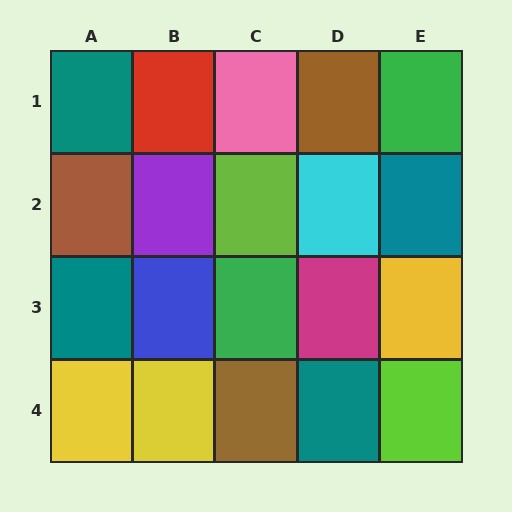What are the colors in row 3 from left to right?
Teal, blue, green, magenta, yellow.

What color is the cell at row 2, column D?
Cyan.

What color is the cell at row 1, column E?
Green.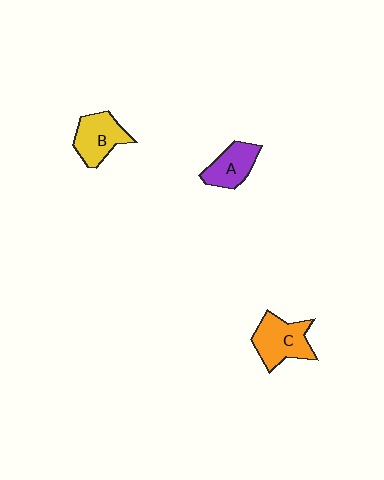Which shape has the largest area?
Shape C (orange).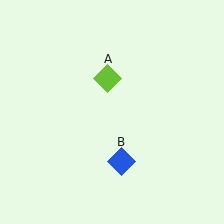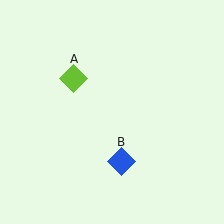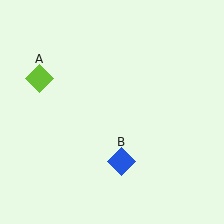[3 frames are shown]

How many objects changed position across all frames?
1 object changed position: lime diamond (object A).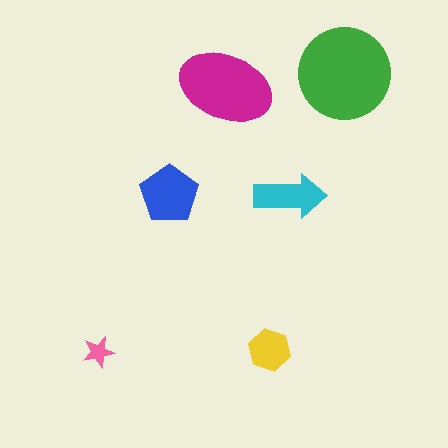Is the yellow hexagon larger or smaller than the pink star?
Larger.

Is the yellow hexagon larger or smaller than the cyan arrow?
Smaller.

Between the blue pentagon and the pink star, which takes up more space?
The blue pentagon.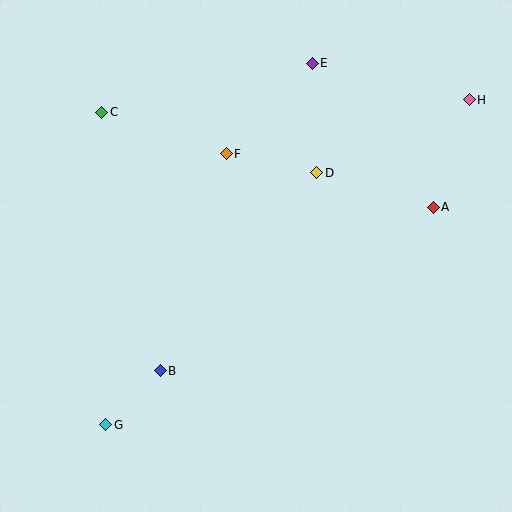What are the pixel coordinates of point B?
Point B is at (160, 371).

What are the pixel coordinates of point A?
Point A is at (433, 207).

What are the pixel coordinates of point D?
Point D is at (317, 173).